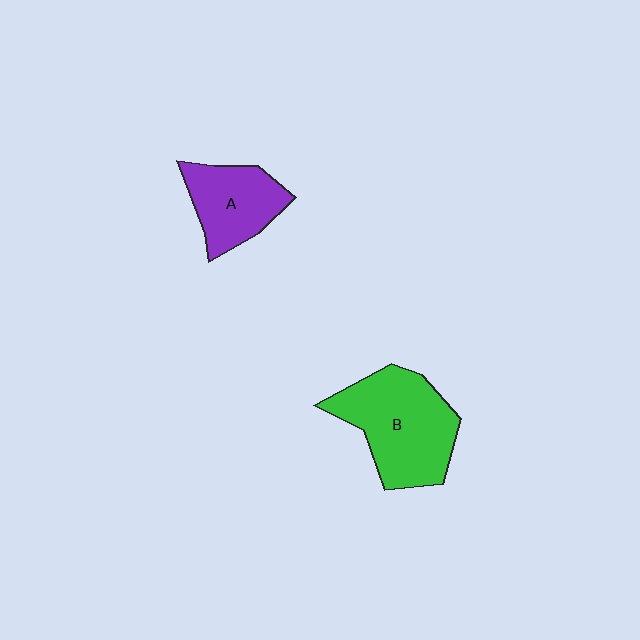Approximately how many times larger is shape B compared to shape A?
Approximately 1.6 times.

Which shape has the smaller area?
Shape A (purple).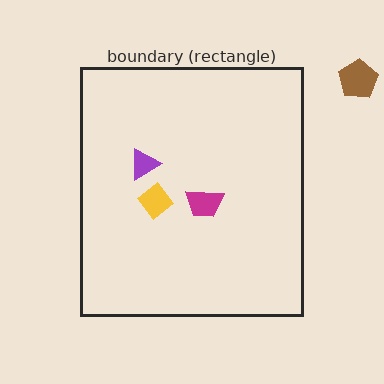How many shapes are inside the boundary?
3 inside, 1 outside.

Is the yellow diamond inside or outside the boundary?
Inside.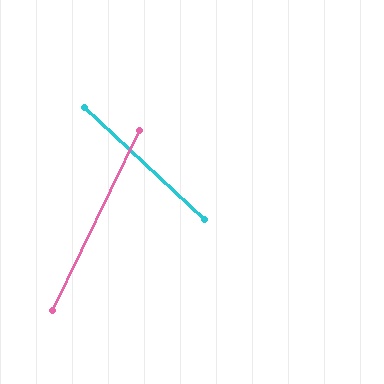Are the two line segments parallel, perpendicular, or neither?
Neither parallel nor perpendicular — they differ by about 73°.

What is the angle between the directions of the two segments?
Approximately 73 degrees.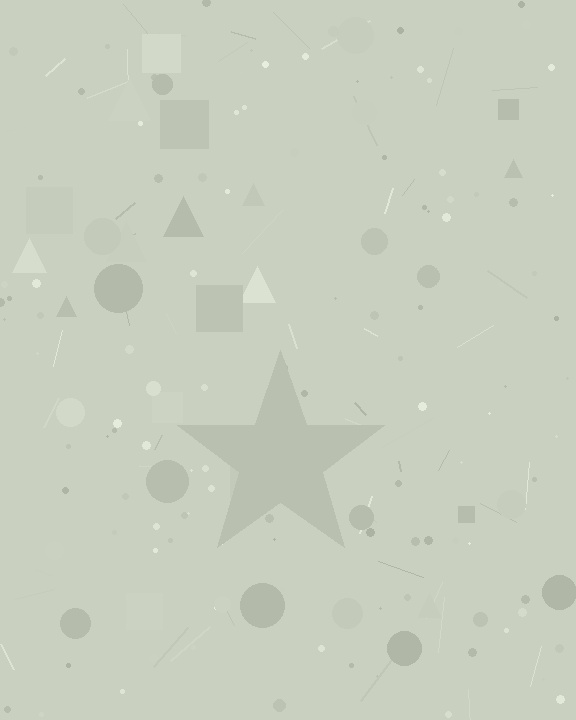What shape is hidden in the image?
A star is hidden in the image.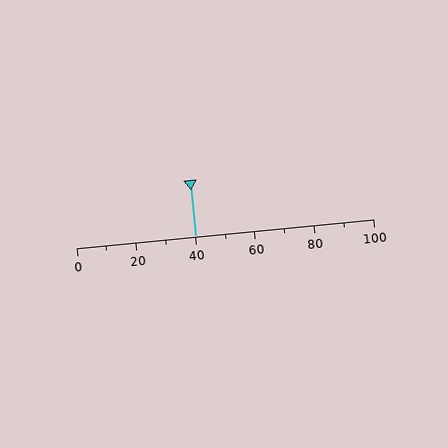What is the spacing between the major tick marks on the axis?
The major ticks are spaced 20 apart.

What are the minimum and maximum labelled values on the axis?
The axis runs from 0 to 100.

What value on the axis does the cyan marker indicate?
The marker indicates approximately 40.